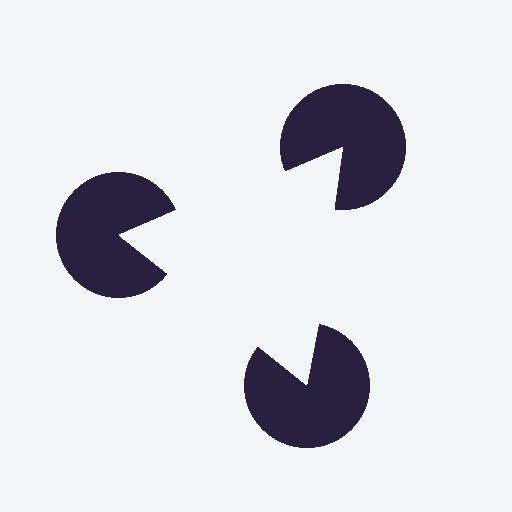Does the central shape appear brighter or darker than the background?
It typically appears slightly brighter than the background, even though no actual brightness change is drawn.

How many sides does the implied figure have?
3 sides.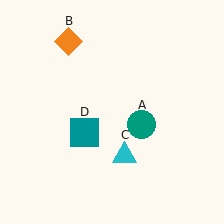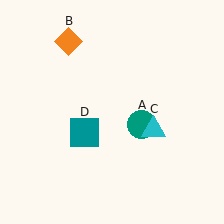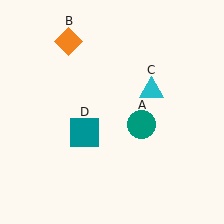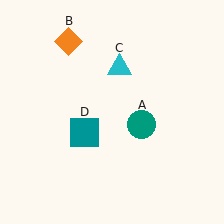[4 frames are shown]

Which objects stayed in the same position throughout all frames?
Teal circle (object A) and orange diamond (object B) and teal square (object D) remained stationary.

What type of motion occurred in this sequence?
The cyan triangle (object C) rotated counterclockwise around the center of the scene.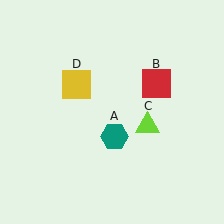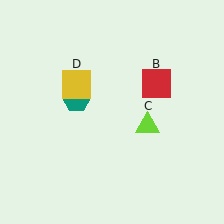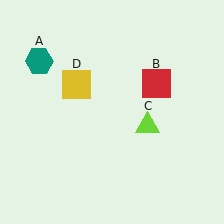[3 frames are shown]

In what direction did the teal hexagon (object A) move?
The teal hexagon (object A) moved up and to the left.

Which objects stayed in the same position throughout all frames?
Red square (object B) and lime triangle (object C) and yellow square (object D) remained stationary.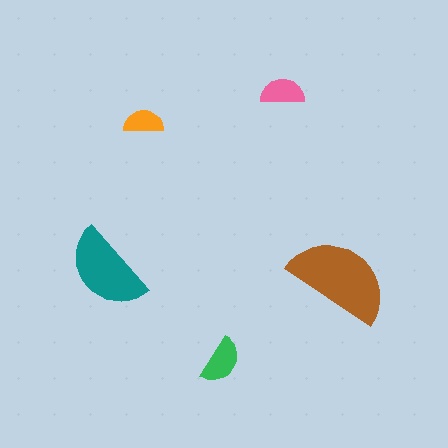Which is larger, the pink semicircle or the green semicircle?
The green one.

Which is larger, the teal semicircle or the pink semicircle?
The teal one.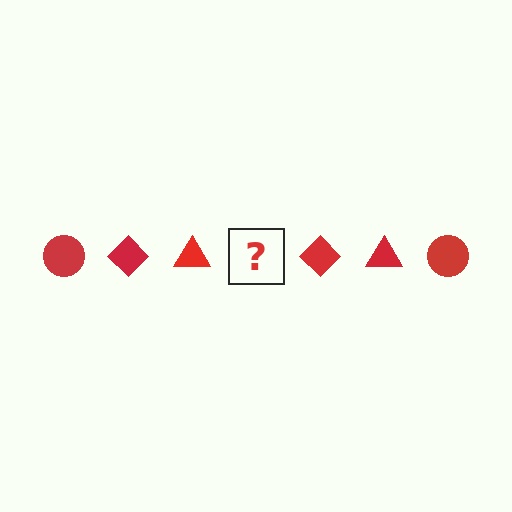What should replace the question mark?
The question mark should be replaced with a red circle.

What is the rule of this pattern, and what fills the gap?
The rule is that the pattern cycles through circle, diamond, triangle shapes in red. The gap should be filled with a red circle.